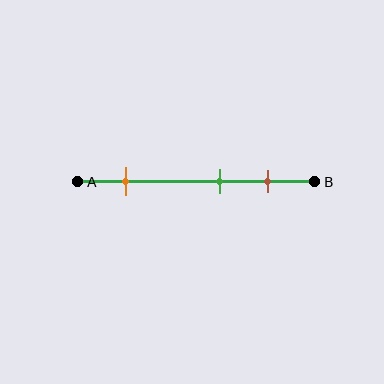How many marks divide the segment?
There are 3 marks dividing the segment.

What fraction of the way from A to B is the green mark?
The green mark is approximately 60% (0.6) of the way from A to B.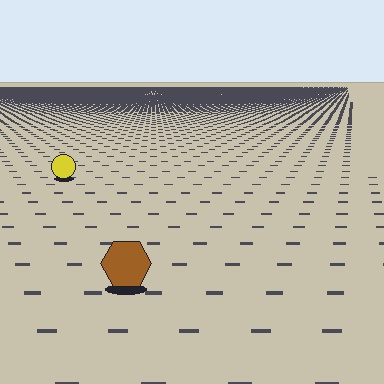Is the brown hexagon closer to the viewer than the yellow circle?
Yes. The brown hexagon is closer — you can tell from the texture gradient: the ground texture is coarser near it.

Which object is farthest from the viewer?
The yellow circle is farthest from the viewer. It appears smaller and the ground texture around it is denser.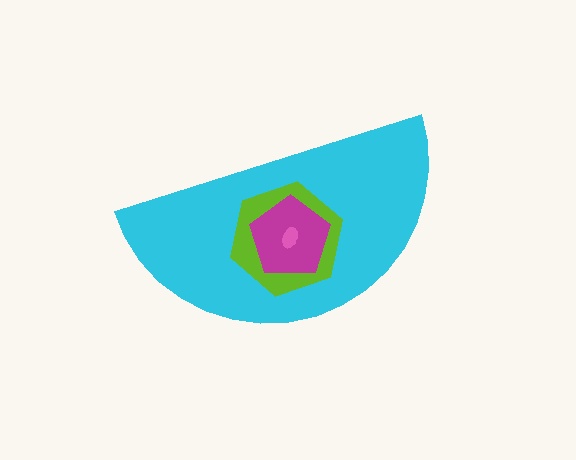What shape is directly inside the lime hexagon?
The magenta pentagon.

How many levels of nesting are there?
4.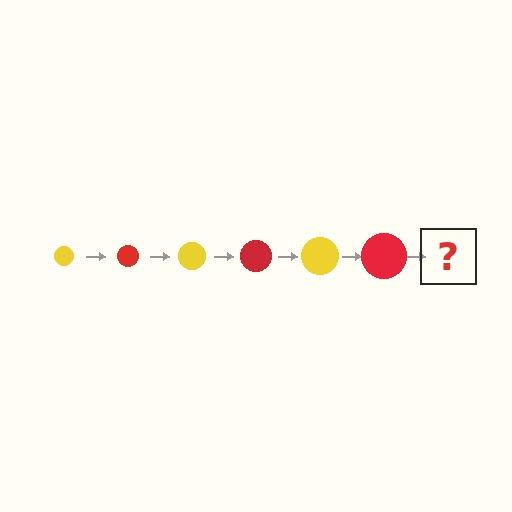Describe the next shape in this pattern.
It should be a yellow circle, larger than the previous one.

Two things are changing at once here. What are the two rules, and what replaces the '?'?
The two rules are that the circle grows larger each step and the color cycles through yellow and red. The '?' should be a yellow circle, larger than the previous one.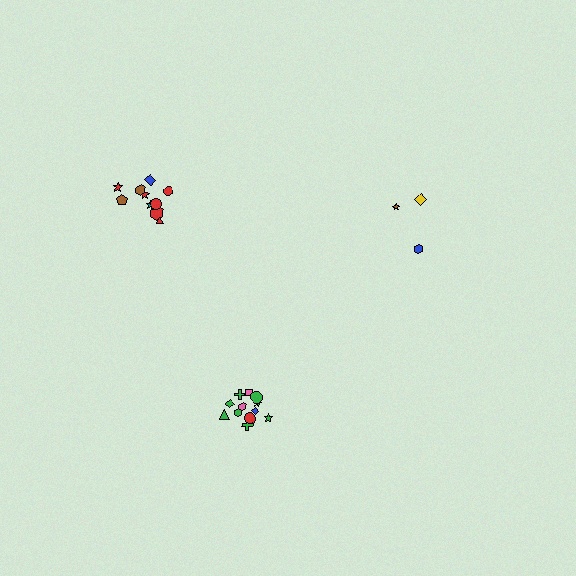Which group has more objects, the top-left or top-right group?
The top-left group.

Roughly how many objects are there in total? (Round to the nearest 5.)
Roughly 25 objects in total.